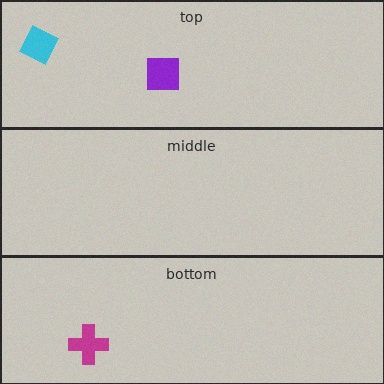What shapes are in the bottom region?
The magenta cross.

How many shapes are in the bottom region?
1.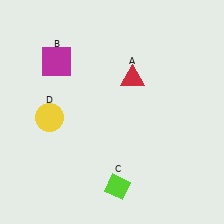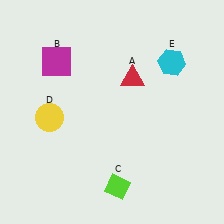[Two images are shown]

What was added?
A cyan hexagon (E) was added in Image 2.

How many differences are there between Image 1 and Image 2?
There is 1 difference between the two images.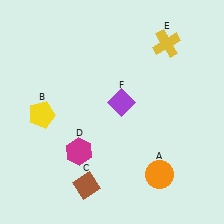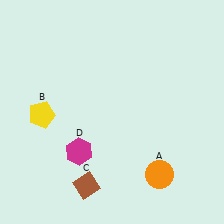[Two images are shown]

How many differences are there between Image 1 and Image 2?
There are 2 differences between the two images.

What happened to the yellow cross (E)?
The yellow cross (E) was removed in Image 2. It was in the top-right area of Image 1.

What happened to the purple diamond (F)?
The purple diamond (F) was removed in Image 2. It was in the top-right area of Image 1.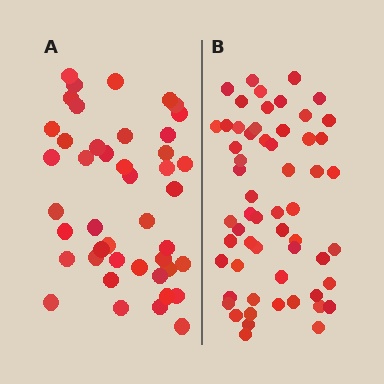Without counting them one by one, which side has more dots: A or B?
Region B (the right region) has more dots.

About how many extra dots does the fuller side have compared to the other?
Region B has approximately 15 more dots than region A.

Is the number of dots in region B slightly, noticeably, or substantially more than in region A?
Region B has noticeably more, but not dramatically so. The ratio is roughly 1.3 to 1.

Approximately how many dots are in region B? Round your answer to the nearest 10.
About 60 dots. (The exact count is 58, which rounds to 60.)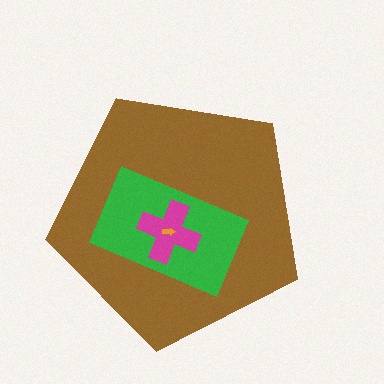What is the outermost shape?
The brown pentagon.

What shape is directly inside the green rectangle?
The magenta cross.